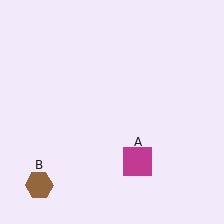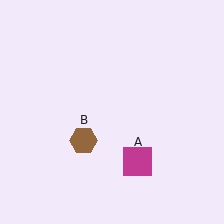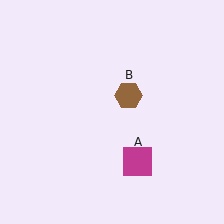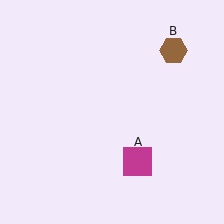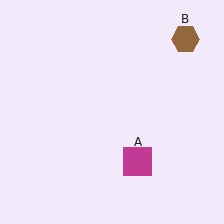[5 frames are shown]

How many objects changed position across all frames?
1 object changed position: brown hexagon (object B).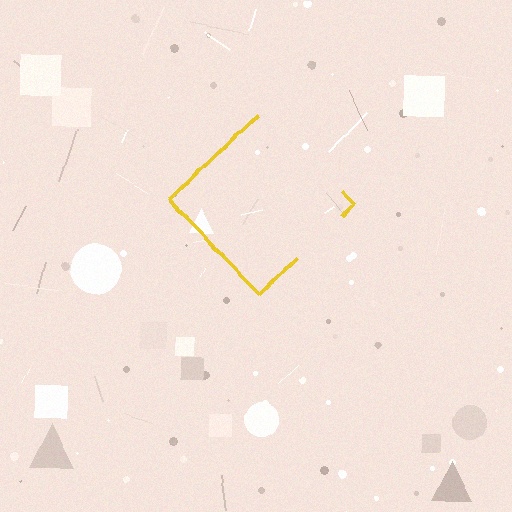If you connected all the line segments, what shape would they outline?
They would outline a diamond.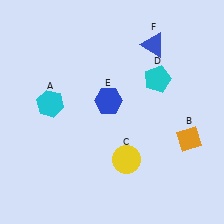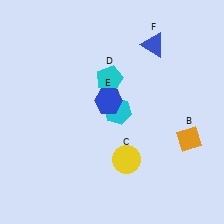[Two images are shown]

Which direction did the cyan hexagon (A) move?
The cyan hexagon (A) moved right.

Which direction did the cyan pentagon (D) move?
The cyan pentagon (D) moved left.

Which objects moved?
The objects that moved are: the cyan hexagon (A), the cyan pentagon (D).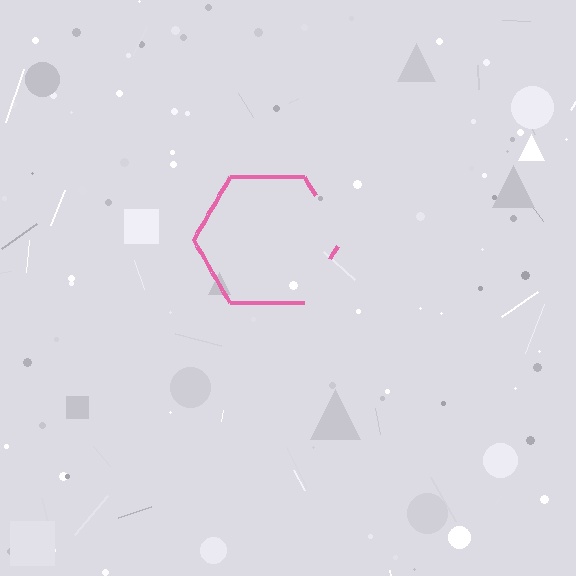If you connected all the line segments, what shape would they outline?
They would outline a hexagon.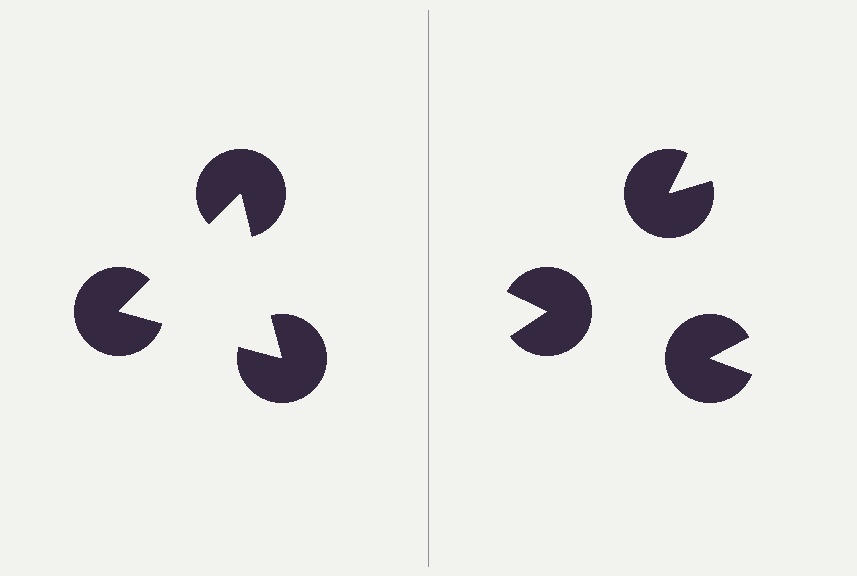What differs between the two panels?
The pac-man discs are positioned identically on both sides; only the wedge orientations differ. On the left they align to a triangle; on the right they are misaligned.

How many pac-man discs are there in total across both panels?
6 — 3 on each side.